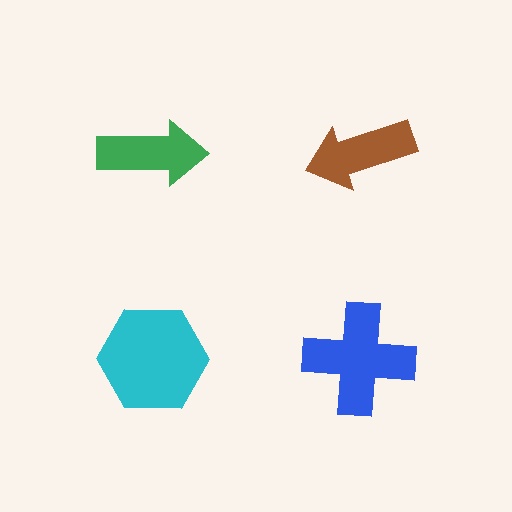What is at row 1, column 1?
A green arrow.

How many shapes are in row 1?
2 shapes.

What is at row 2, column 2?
A blue cross.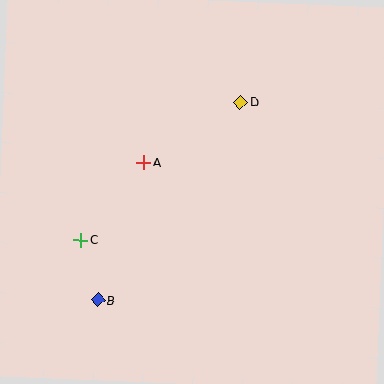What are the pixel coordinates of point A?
Point A is at (144, 162).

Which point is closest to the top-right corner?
Point D is closest to the top-right corner.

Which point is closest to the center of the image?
Point A at (144, 162) is closest to the center.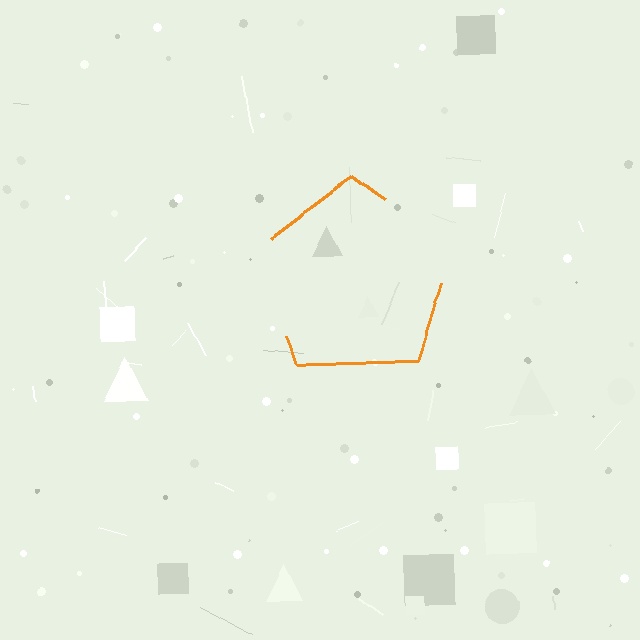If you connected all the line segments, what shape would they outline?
They would outline a pentagon.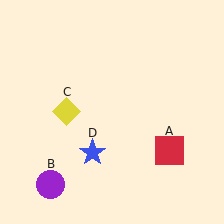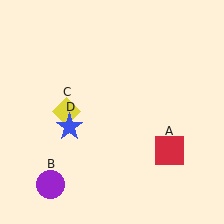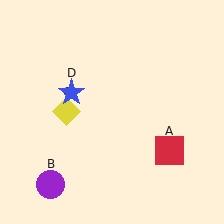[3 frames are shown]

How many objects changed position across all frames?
1 object changed position: blue star (object D).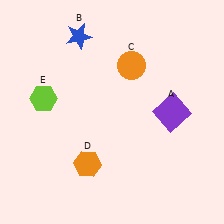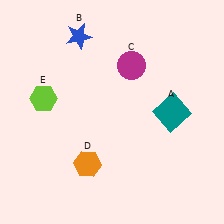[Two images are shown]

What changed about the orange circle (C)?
In Image 1, C is orange. In Image 2, it changed to magenta.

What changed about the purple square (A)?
In Image 1, A is purple. In Image 2, it changed to teal.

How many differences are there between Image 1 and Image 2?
There are 2 differences between the two images.